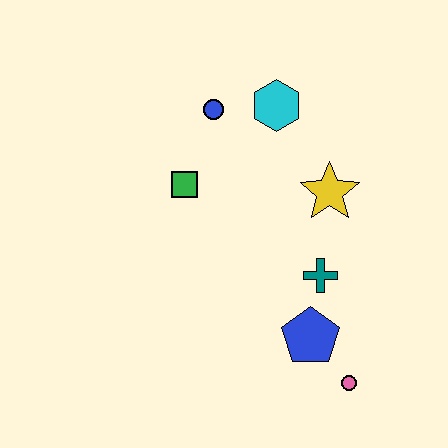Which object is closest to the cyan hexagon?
The blue circle is closest to the cyan hexagon.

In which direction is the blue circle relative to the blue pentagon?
The blue circle is above the blue pentagon.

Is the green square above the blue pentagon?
Yes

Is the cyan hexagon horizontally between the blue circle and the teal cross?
Yes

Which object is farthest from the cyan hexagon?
The pink circle is farthest from the cyan hexagon.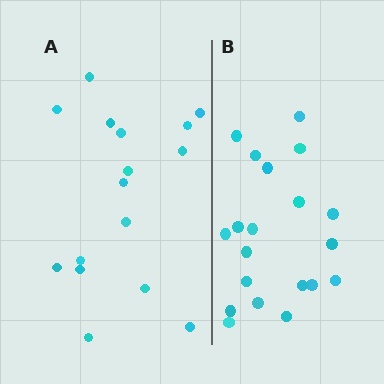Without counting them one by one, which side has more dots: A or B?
Region B (the right region) has more dots.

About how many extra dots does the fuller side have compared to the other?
Region B has about 4 more dots than region A.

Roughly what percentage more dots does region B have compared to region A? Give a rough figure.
About 25% more.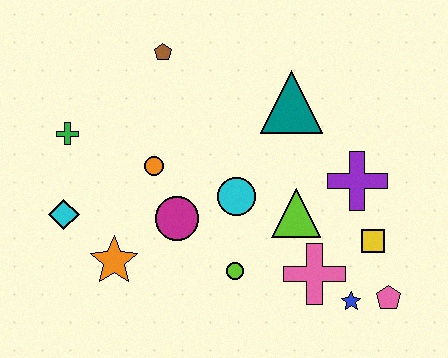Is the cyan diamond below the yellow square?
No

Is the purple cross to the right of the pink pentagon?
No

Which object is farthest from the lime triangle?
The green cross is farthest from the lime triangle.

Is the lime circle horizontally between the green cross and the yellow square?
Yes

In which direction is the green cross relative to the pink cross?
The green cross is to the left of the pink cross.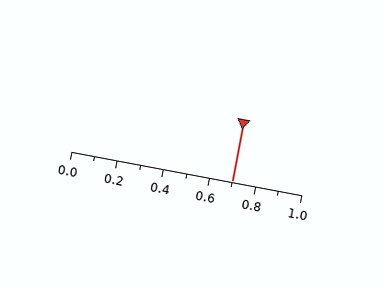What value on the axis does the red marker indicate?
The marker indicates approximately 0.7.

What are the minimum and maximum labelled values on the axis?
The axis runs from 0.0 to 1.0.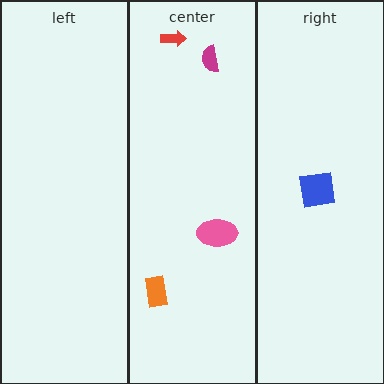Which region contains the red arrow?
The center region.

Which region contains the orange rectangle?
The center region.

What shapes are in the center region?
The pink ellipse, the magenta semicircle, the red arrow, the orange rectangle.